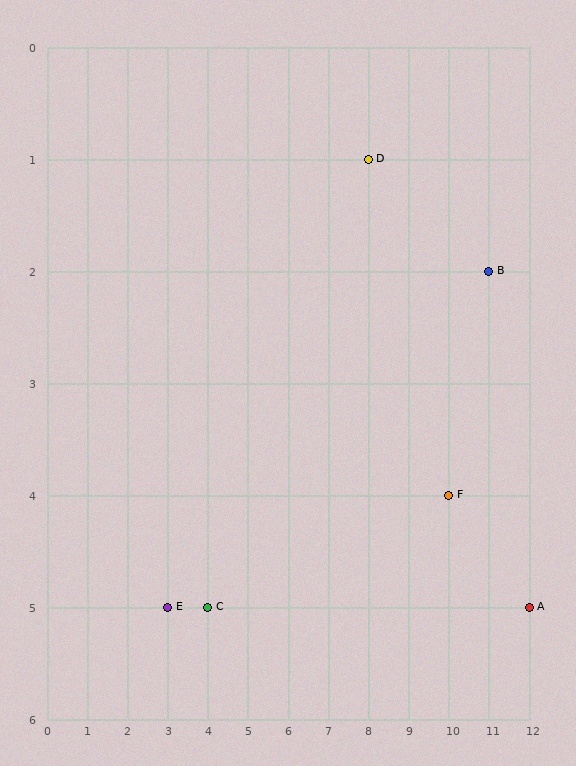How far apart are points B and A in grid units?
Points B and A are 1 column and 3 rows apart (about 3.2 grid units diagonally).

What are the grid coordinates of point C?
Point C is at grid coordinates (4, 5).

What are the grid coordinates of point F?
Point F is at grid coordinates (10, 4).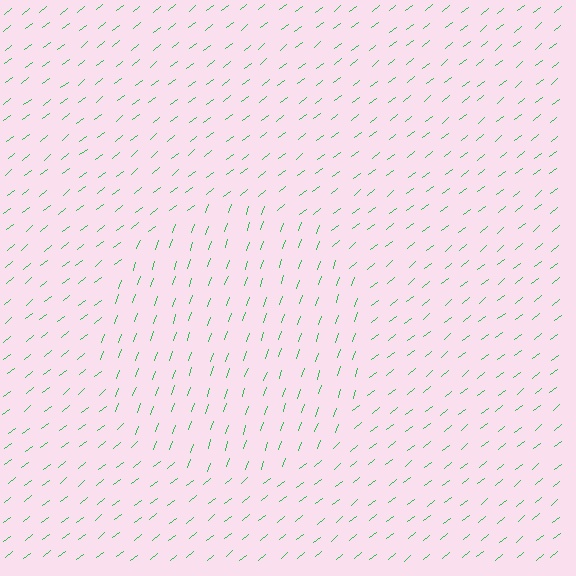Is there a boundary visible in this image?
Yes, there is a texture boundary formed by a change in line orientation.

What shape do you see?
I see a circle.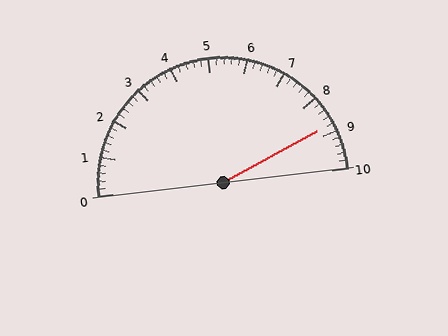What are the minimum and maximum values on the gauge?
The gauge ranges from 0 to 10.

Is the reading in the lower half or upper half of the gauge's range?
The reading is in the upper half of the range (0 to 10).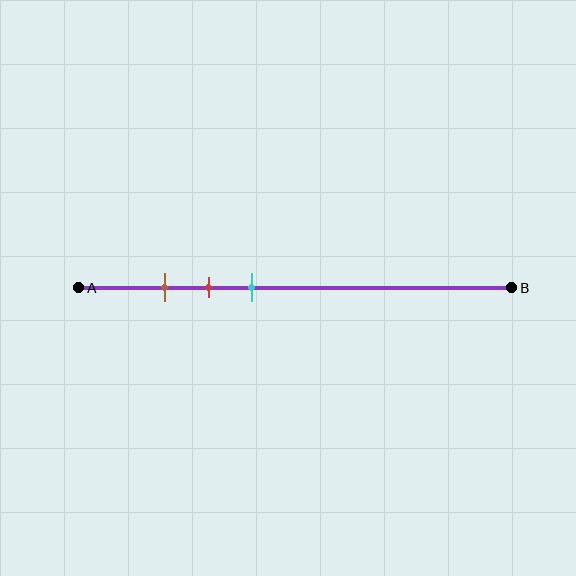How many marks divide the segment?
There are 3 marks dividing the segment.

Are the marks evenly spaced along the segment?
Yes, the marks are approximately evenly spaced.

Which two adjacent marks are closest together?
The brown and red marks are the closest adjacent pair.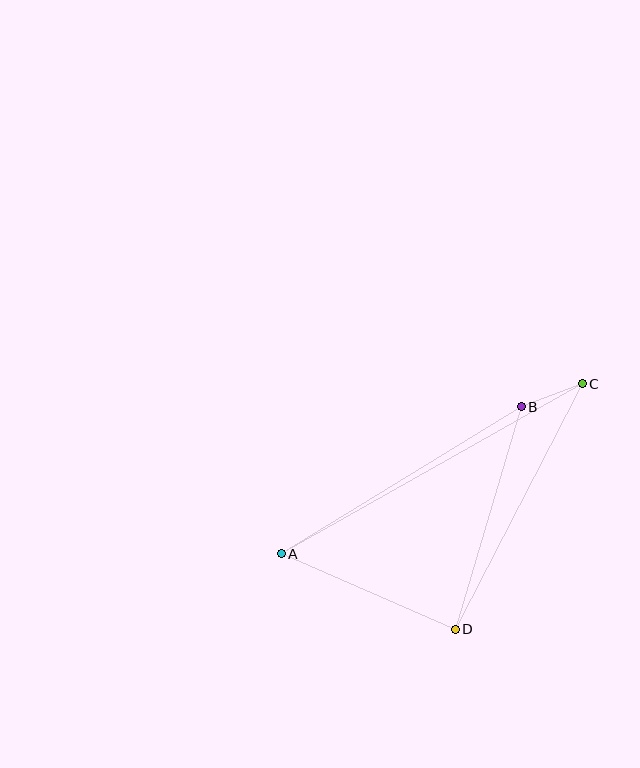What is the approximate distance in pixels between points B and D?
The distance between B and D is approximately 232 pixels.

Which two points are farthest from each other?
Points A and C are farthest from each other.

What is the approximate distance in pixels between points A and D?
The distance between A and D is approximately 190 pixels.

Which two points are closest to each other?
Points B and C are closest to each other.